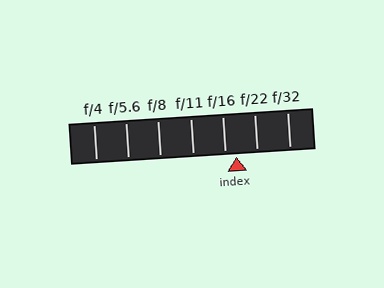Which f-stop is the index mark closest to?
The index mark is closest to f/16.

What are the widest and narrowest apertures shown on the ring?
The widest aperture shown is f/4 and the narrowest is f/32.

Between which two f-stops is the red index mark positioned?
The index mark is between f/16 and f/22.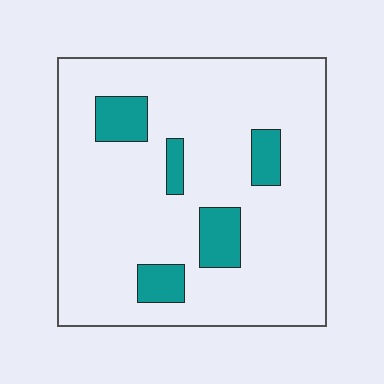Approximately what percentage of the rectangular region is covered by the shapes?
Approximately 15%.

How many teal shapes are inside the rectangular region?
5.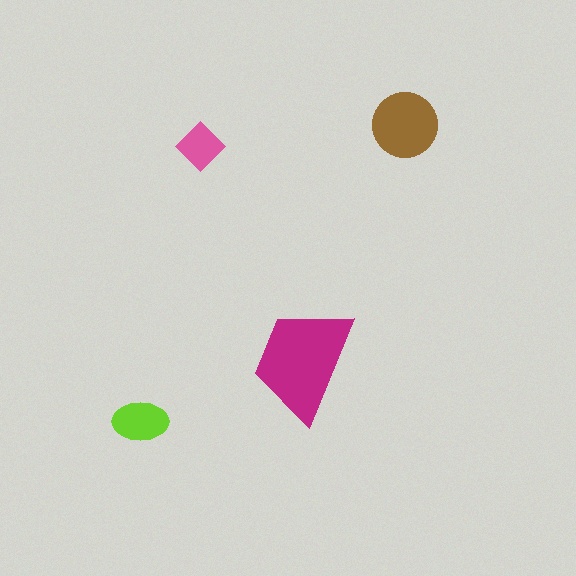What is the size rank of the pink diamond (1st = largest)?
4th.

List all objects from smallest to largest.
The pink diamond, the lime ellipse, the brown circle, the magenta trapezoid.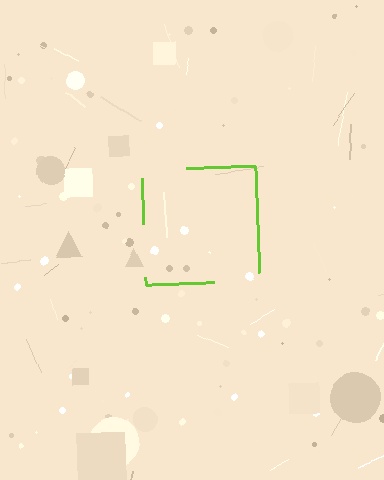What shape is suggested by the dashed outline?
The dashed outline suggests a square.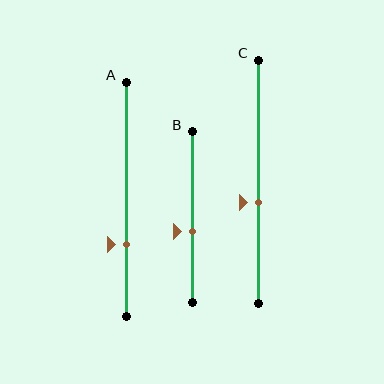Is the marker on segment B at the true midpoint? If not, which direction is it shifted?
No, the marker on segment B is shifted downward by about 8% of the segment length.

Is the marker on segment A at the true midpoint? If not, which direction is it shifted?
No, the marker on segment A is shifted downward by about 20% of the segment length.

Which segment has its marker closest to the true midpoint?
Segment B has its marker closest to the true midpoint.